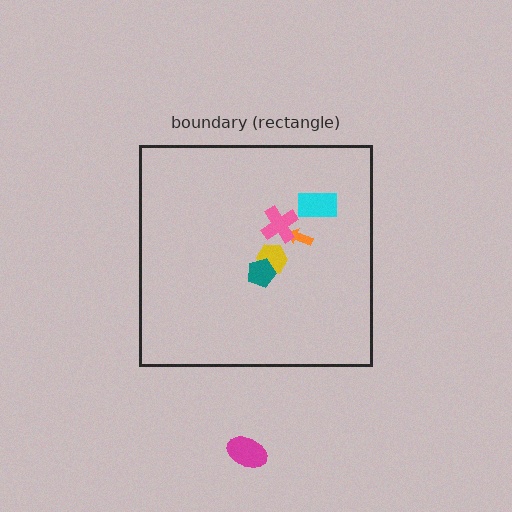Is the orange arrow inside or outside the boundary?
Inside.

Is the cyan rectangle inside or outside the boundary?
Inside.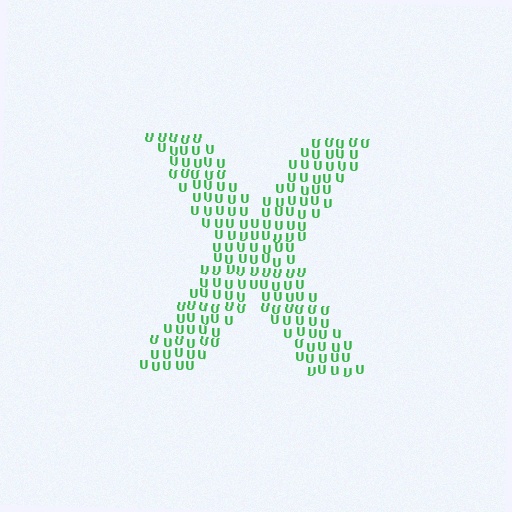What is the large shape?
The large shape is the letter X.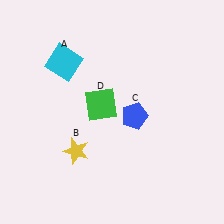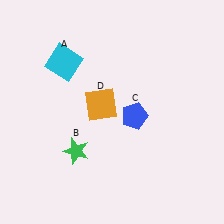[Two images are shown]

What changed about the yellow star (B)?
In Image 1, B is yellow. In Image 2, it changed to green.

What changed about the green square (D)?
In Image 1, D is green. In Image 2, it changed to orange.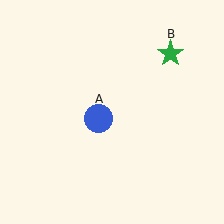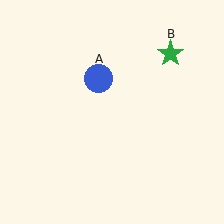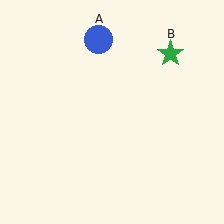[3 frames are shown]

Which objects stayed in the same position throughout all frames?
Green star (object B) remained stationary.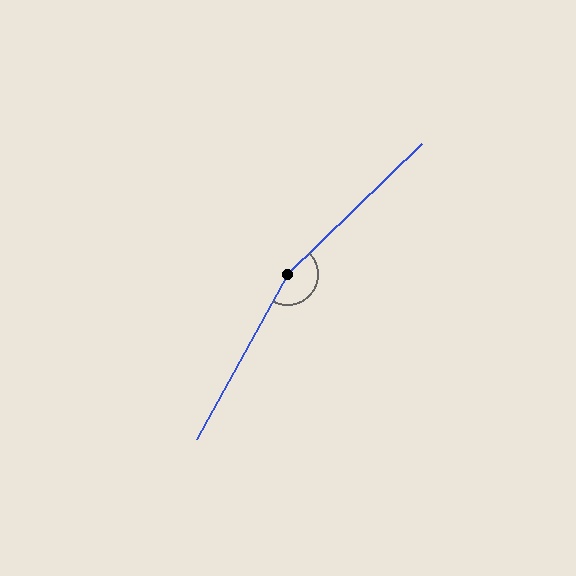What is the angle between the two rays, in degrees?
Approximately 163 degrees.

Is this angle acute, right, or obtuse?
It is obtuse.